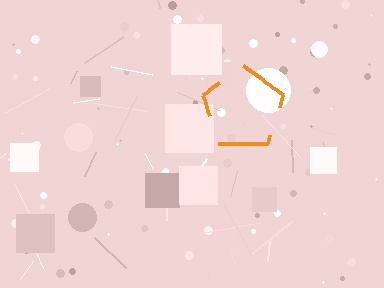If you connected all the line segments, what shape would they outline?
They would outline a pentagon.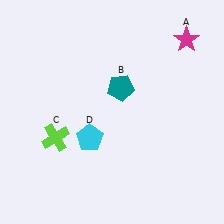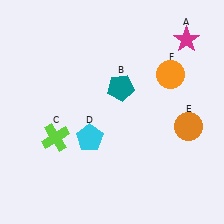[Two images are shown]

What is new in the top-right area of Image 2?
An orange circle (F) was added in the top-right area of Image 2.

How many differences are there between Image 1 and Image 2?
There are 2 differences between the two images.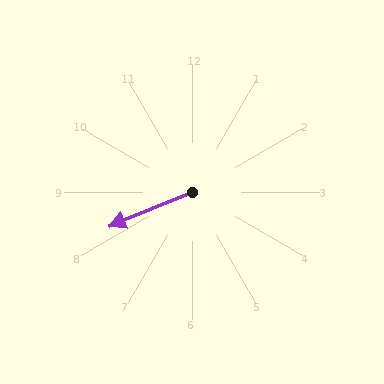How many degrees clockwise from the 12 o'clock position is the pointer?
Approximately 248 degrees.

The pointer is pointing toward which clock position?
Roughly 8 o'clock.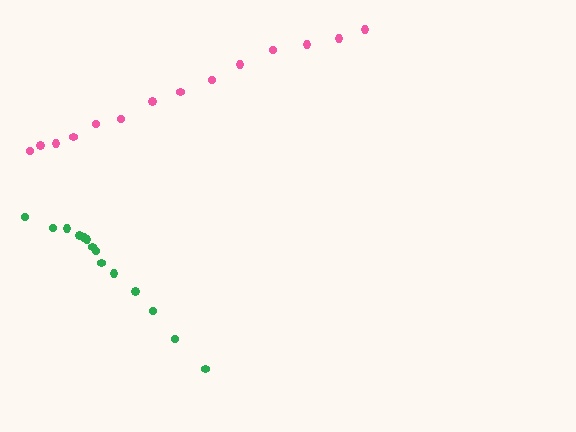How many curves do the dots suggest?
There are 2 distinct paths.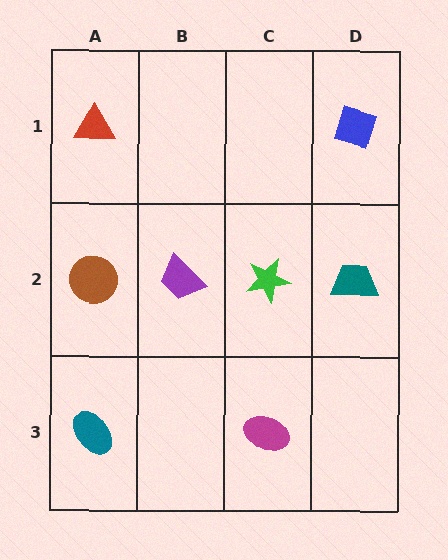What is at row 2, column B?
A purple trapezoid.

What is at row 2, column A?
A brown circle.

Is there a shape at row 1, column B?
No, that cell is empty.